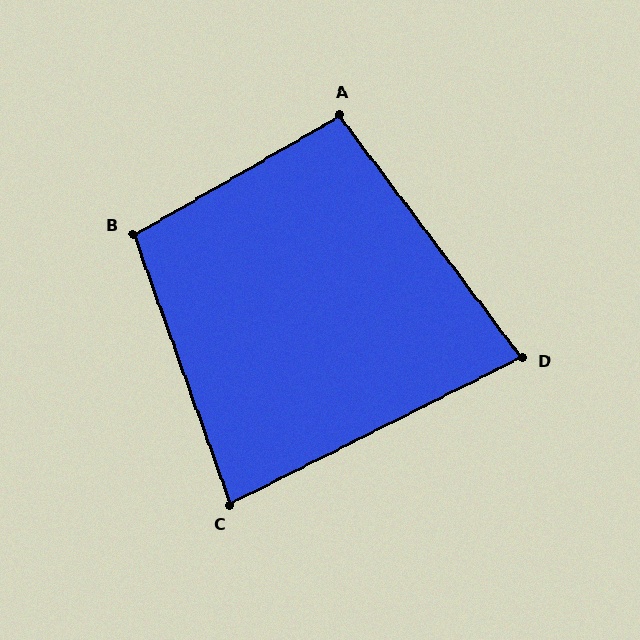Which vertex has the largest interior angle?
B, at approximately 100 degrees.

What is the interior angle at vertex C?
Approximately 83 degrees (acute).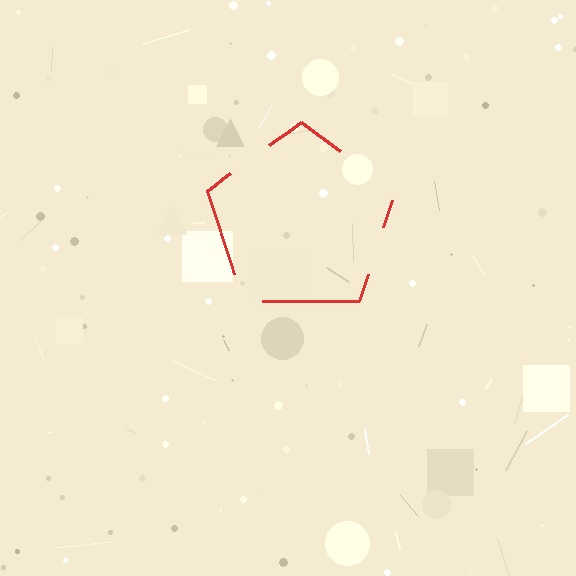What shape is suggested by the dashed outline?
The dashed outline suggests a pentagon.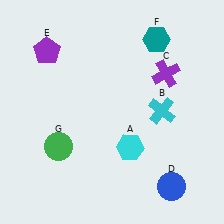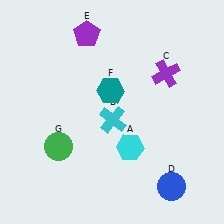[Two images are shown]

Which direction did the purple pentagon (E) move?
The purple pentagon (E) moved right.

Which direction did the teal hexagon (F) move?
The teal hexagon (F) moved down.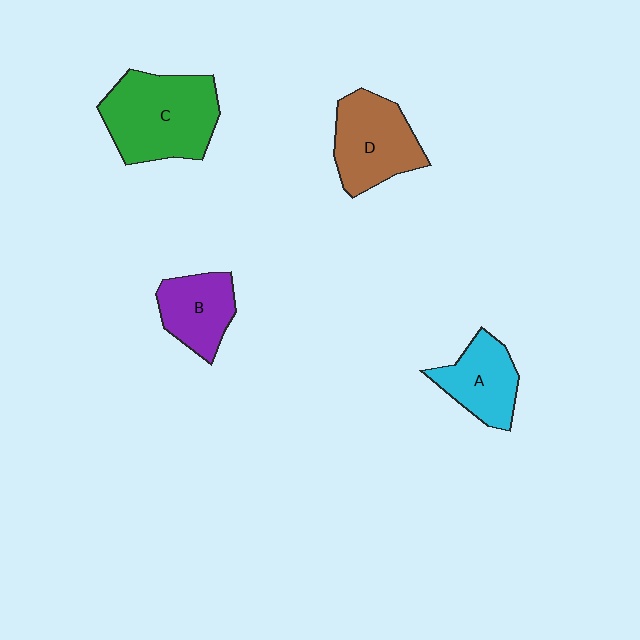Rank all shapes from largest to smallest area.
From largest to smallest: C (green), D (brown), A (cyan), B (purple).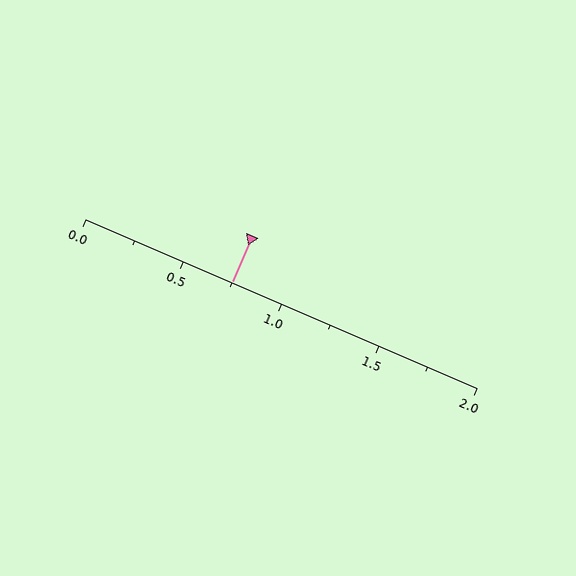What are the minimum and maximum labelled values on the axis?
The axis runs from 0.0 to 2.0.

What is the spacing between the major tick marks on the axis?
The major ticks are spaced 0.5 apart.